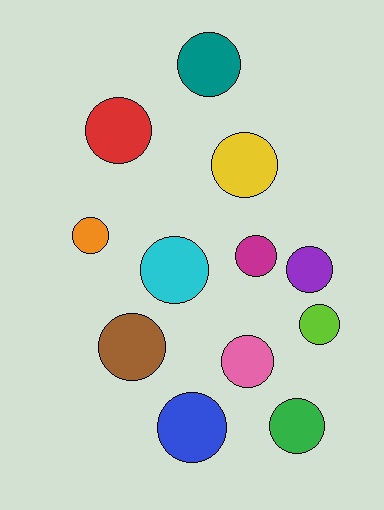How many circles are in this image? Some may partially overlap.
There are 12 circles.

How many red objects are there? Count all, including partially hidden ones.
There is 1 red object.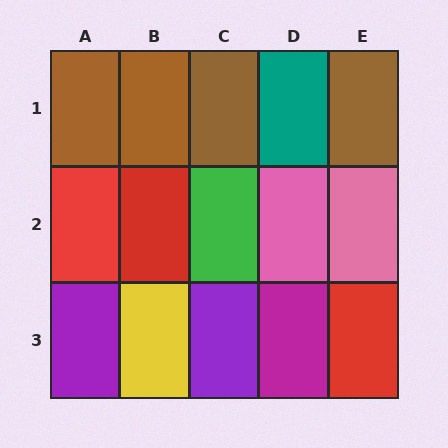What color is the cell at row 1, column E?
Brown.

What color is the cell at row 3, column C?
Purple.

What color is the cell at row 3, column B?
Yellow.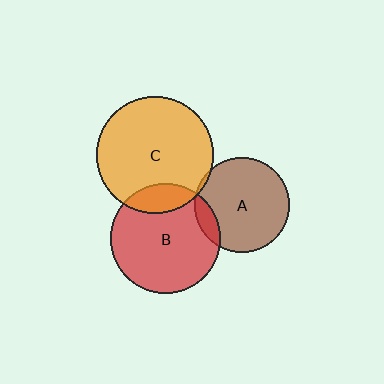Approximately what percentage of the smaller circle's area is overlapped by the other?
Approximately 15%.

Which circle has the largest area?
Circle C (orange).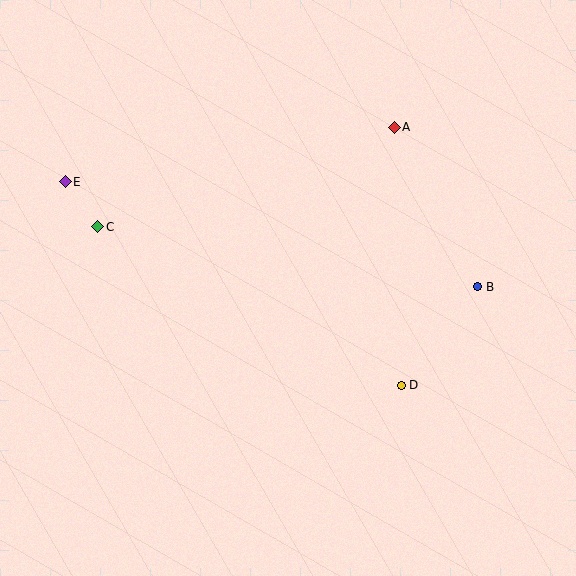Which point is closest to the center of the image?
Point D at (401, 385) is closest to the center.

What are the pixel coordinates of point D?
Point D is at (401, 385).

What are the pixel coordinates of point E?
Point E is at (65, 182).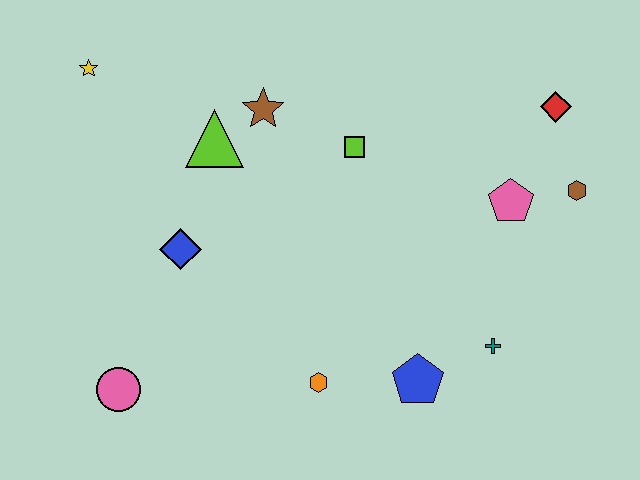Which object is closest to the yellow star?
The lime triangle is closest to the yellow star.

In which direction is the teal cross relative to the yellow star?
The teal cross is to the right of the yellow star.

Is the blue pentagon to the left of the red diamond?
Yes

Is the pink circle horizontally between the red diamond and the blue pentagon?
No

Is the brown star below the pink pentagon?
No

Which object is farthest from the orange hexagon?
The yellow star is farthest from the orange hexagon.